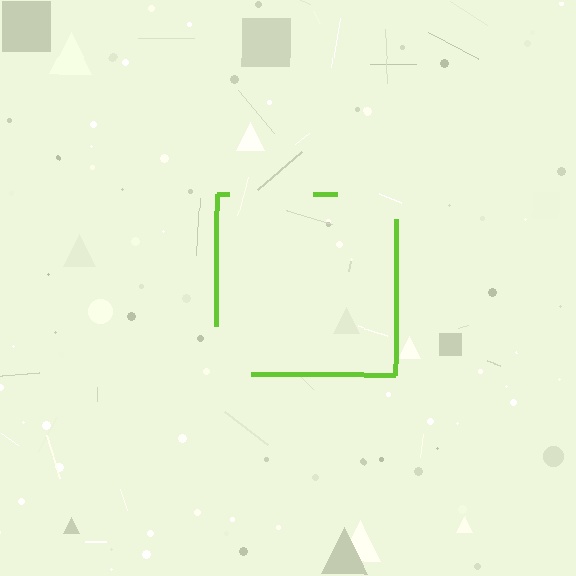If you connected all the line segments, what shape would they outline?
They would outline a square.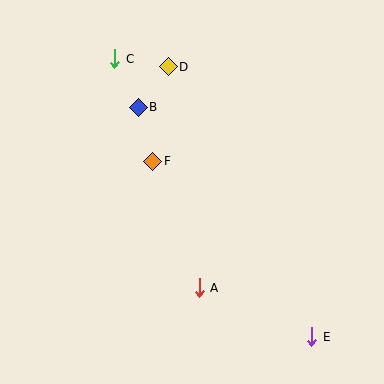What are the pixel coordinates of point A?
Point A is at (199, 288).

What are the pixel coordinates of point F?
Point F is at (153, 161).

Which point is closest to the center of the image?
Point F at (153, 161) is closest to the center.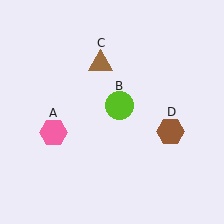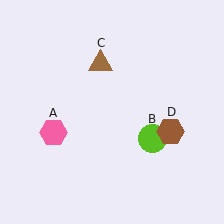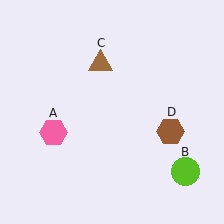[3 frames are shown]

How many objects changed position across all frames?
1 object changed position: lime circle (object B).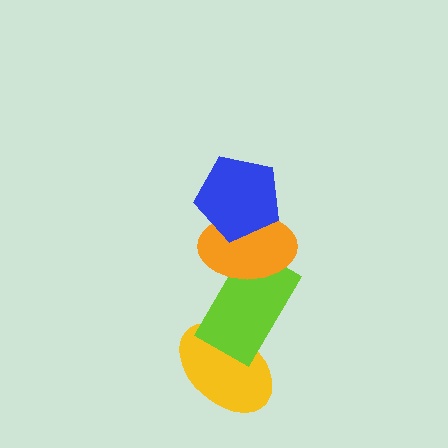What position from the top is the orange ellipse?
The orange ellipse is 2nd from the top.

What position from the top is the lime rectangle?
The lime rectangle is 3rd from the top.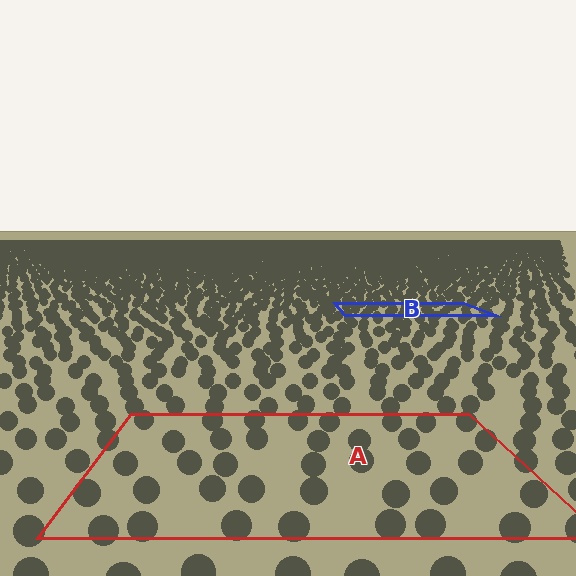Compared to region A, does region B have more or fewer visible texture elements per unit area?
Region B has more texture elements per unit area — they are packed more densely because it is farther away.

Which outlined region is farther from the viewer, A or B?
Region B is farther from the viewer — the texture elements inside it appear smaller and more densely packed.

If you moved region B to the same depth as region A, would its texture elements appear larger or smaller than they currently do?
They would appear larger. At a closer depth, the same texture elements are projected at a bigger on-screen size.